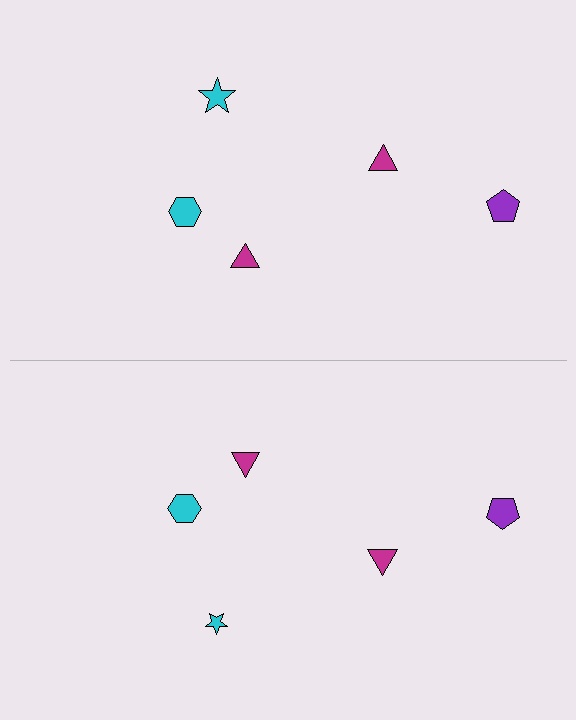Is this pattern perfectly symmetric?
No, the pattern is not perfectly symmetric. The cyan star on the bottom side has a different size than its mirror counterpart.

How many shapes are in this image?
There are 10 shapes in this image.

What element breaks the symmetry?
The cyan star on the bottom side has a different size than its mirror counterpart.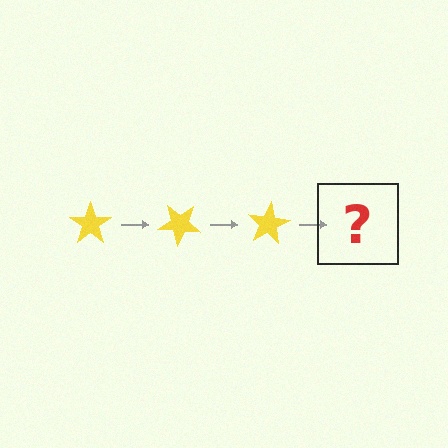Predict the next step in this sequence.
The next step is a yellow star rotated 120 degrees.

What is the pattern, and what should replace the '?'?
The pattern is that the star rotates 40 degrees each step. The '?' should be a yellow star rotated 120 degrees.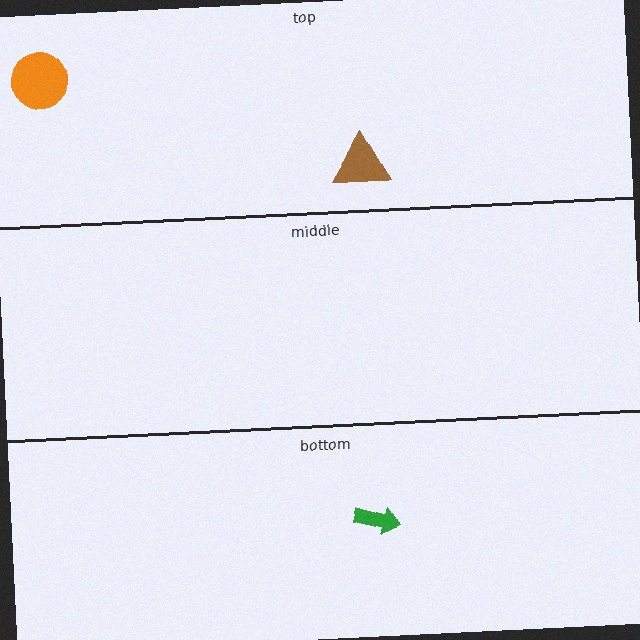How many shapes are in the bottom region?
1.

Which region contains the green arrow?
The bottom region.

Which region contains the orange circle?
The top region.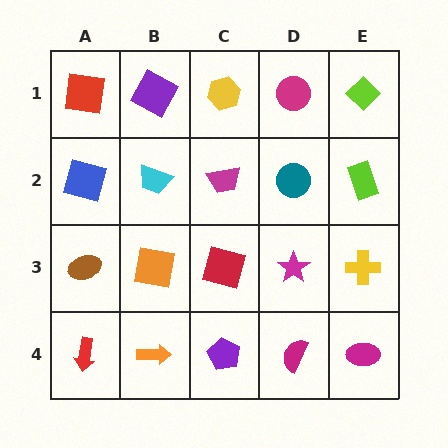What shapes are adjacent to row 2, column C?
A yellow hexagon (row 1, column C), a red square (row 3, column C), a cyan trapezoid (row 2, column B), a teal circle (row 2, column D).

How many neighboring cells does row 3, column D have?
4.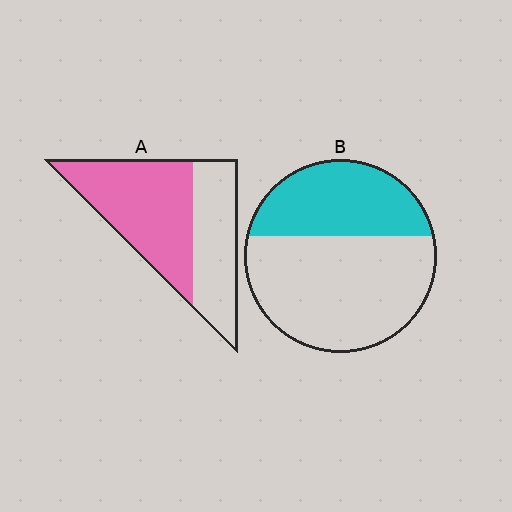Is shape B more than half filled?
No.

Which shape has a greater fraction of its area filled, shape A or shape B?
Shape A.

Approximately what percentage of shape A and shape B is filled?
A is approximately 60% and B is approximately 35%.